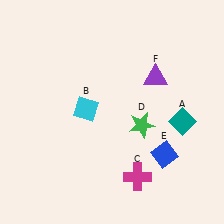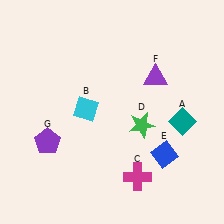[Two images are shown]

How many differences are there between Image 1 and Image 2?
There is 1 difference between the two images.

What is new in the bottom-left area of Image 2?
A purple pentagon (G) was added in the bottom-left area of Image 2.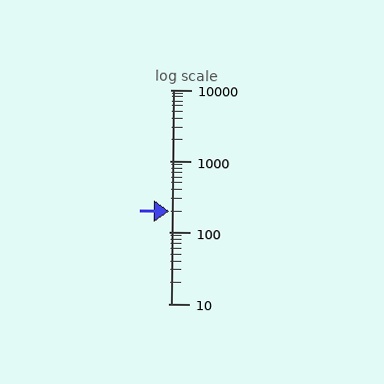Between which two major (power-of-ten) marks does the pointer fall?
The pointer is between 100 and 1000.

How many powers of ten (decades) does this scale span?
The scale spans 3 decades, from 10 to 10000.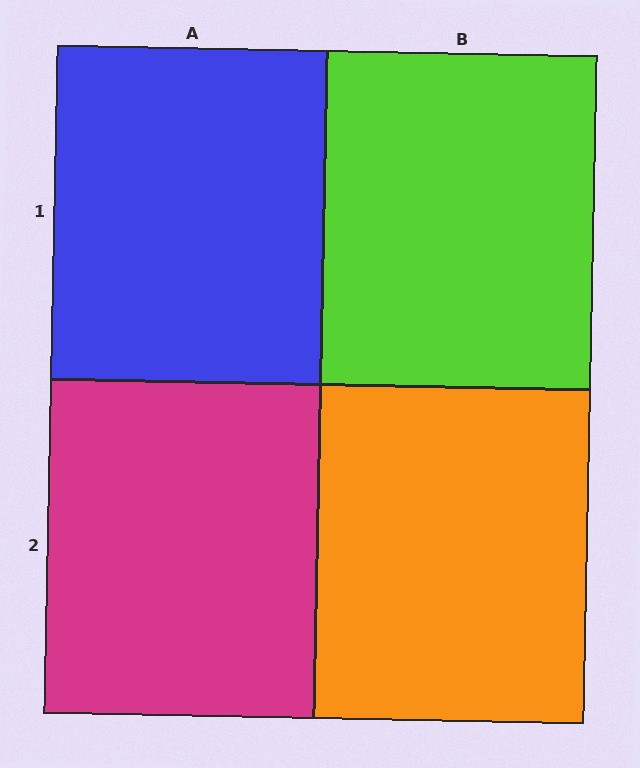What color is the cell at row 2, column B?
Orange.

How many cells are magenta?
1 cell is magenta.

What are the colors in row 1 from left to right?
Blue, lime.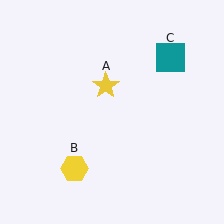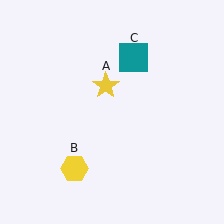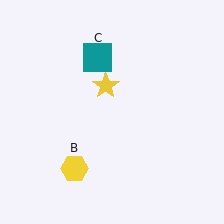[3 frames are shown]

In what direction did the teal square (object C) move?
The teal square (object C) moved left.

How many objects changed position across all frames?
1 object changed position: teal square (object C).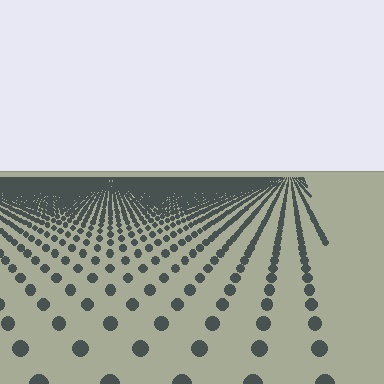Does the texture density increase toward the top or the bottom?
Density increases toward the top.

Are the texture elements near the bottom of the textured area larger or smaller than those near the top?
Larger. Near the bottom, elements are closer to the viewer and appear at a bigger on-screen size.